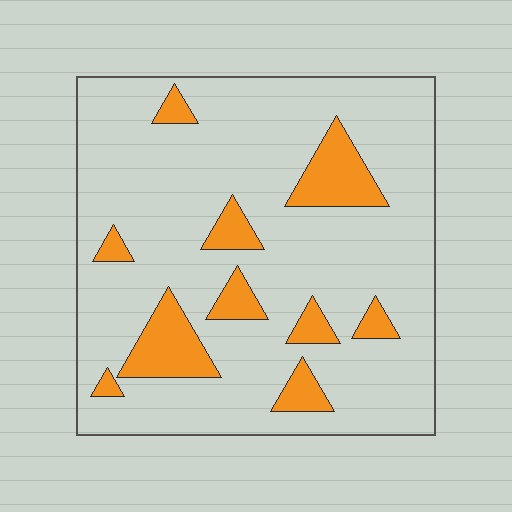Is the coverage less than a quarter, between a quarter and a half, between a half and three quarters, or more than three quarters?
Less than a quarter.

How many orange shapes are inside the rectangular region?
10.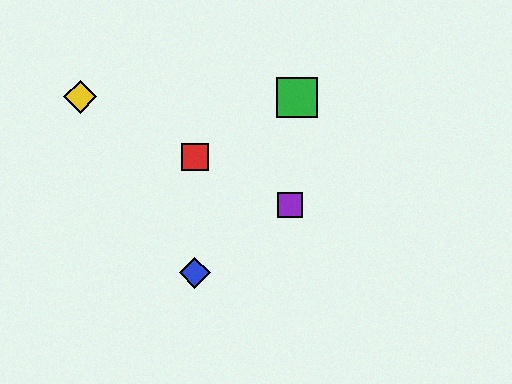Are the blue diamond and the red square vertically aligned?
Yes, both are at x≈195.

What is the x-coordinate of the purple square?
The purple square is at x≈290.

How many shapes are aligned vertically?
2 shapes (the red square, the blue diamond) are aligned vertically.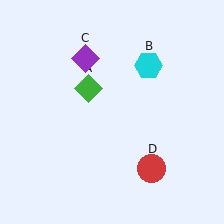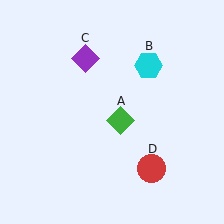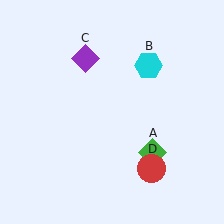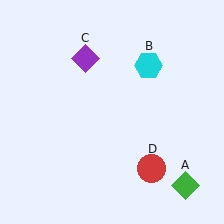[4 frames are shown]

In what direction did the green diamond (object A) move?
The green diamond (object A) moved down and to the right.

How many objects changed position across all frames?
1 object changed position: green diamond (object A).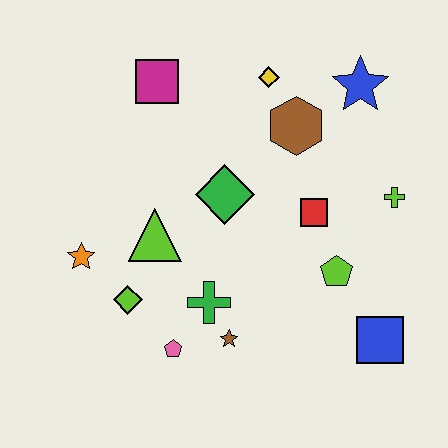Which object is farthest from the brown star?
The blue star is farthest from the brown star.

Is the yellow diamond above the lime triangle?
Yes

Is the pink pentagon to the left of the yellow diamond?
Yes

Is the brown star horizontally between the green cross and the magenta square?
No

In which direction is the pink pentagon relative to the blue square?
The pink pentagon is to the left of the blue square.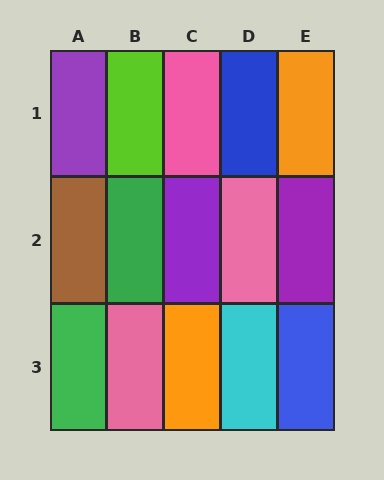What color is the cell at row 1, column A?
Purple.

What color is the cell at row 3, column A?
Green.